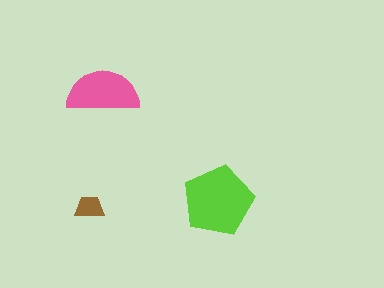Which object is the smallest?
The brown trapezoid.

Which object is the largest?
The lime pentagon.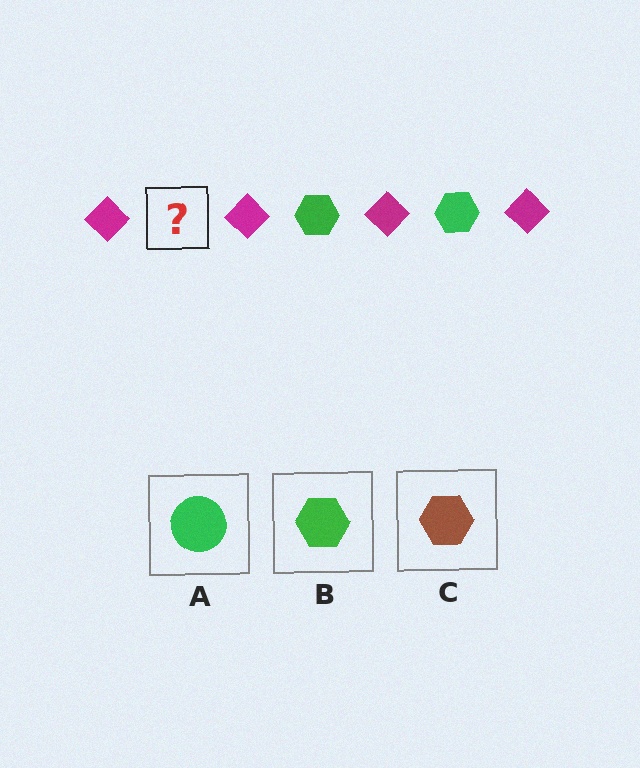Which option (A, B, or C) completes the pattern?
B.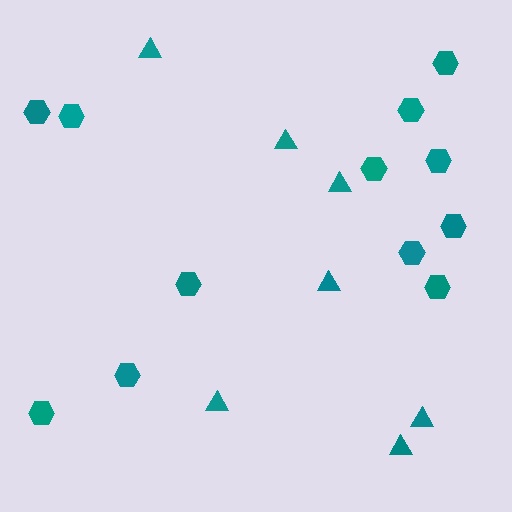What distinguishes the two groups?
There are 2 groups: one group of hexagons (12) and one group of triangles (7).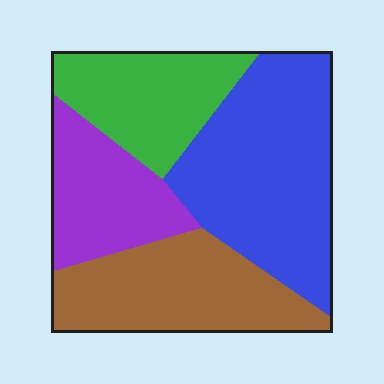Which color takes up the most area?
Blue, at roughly 35%.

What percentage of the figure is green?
Green covers about 20% of the figure.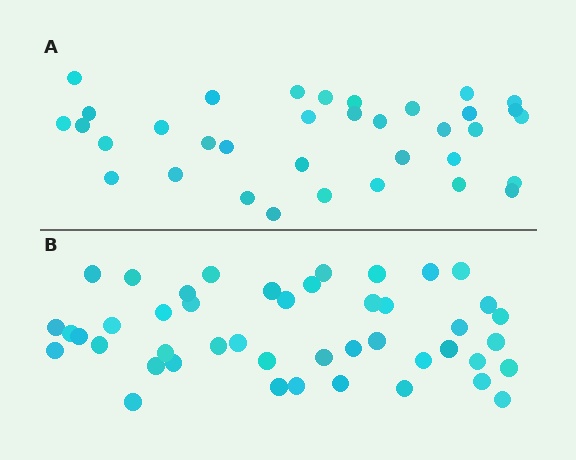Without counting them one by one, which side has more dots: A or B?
Region B (the bottom region) has more dots.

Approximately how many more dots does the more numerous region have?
Region B has roughly 10 or so more dots than region A.